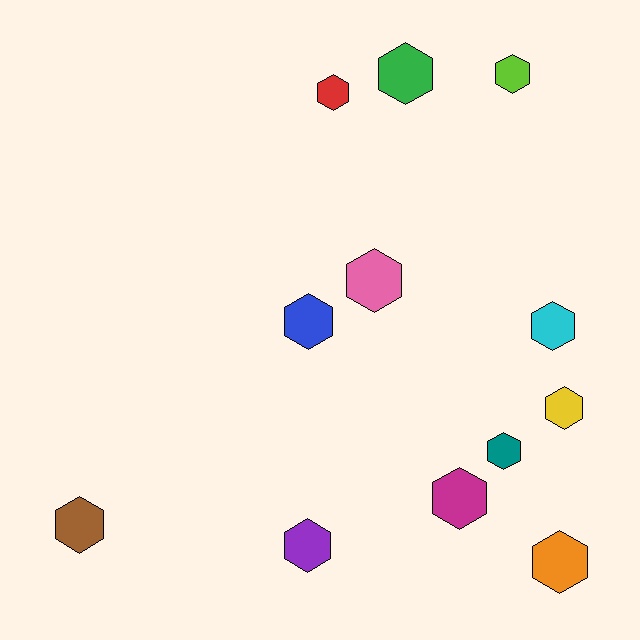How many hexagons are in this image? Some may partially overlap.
There are 12 hexagons.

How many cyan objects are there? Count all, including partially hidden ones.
There is 1 cyan object.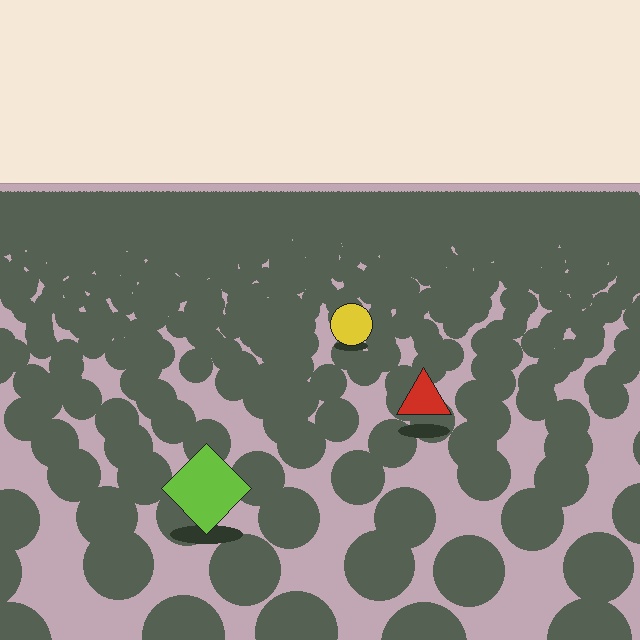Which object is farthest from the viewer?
The yellow circle is farthest from the viewer. It appears smaller and the ground texture around it is denser.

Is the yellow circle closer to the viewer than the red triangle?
No. The red triangle is closer — you can tell from the texture gradient: the ground texture is coarser near it.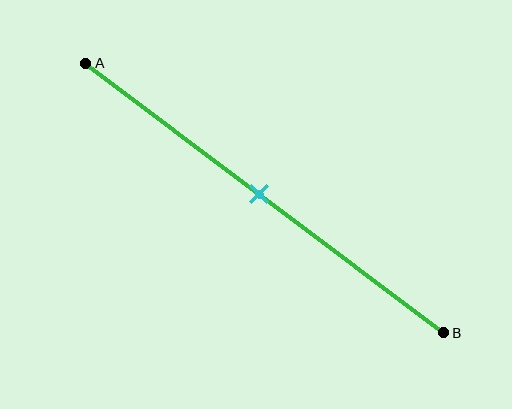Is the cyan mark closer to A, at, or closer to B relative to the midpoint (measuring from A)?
The cyan mark is approximately at the midpoint of segment AB.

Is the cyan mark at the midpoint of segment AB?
Yes, the mark is approximately at the midpoint.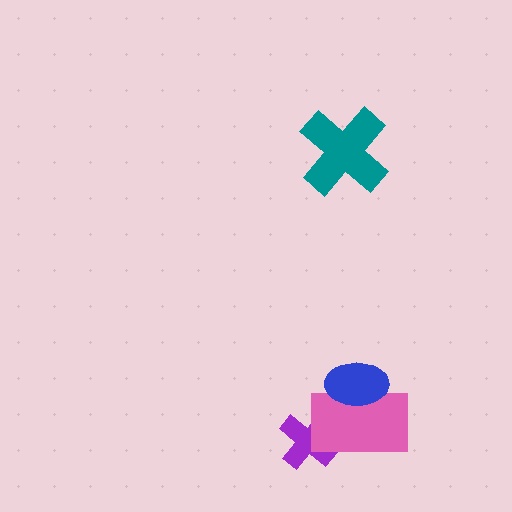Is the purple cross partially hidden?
Yes, it is partially covered by another shape.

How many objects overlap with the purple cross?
1 object overlaps with the purple cross.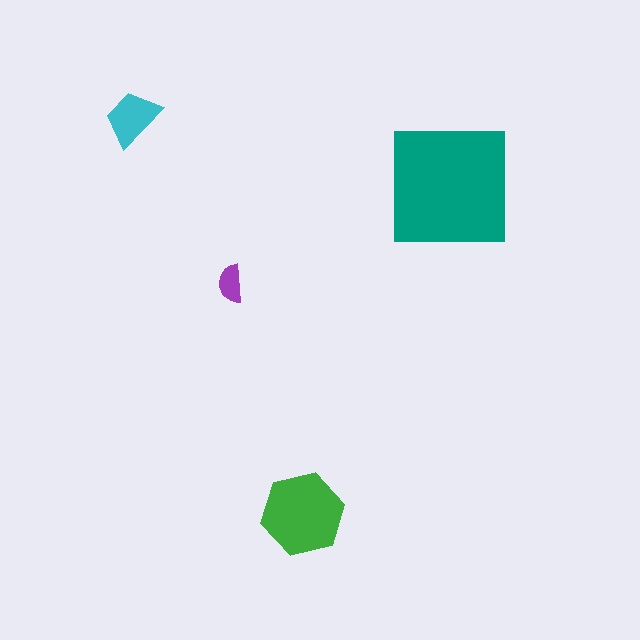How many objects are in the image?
There are 4 objects in the image.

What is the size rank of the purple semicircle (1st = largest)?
4th.